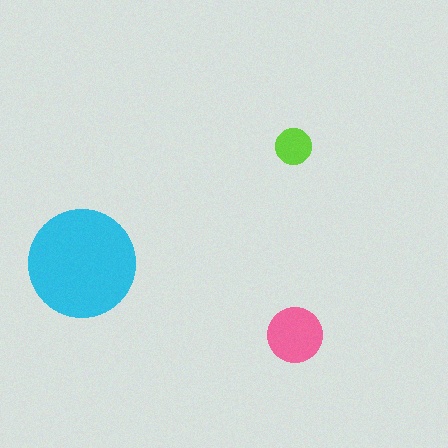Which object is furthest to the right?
The pink circle is rightmost.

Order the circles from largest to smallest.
the cyan one, the pink one, the lime one.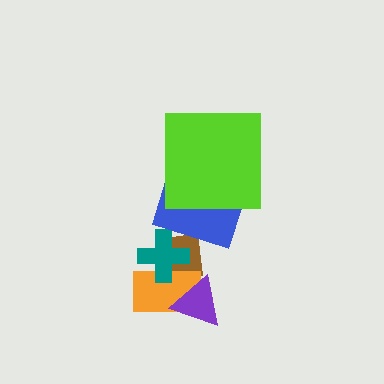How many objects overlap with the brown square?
4 objects overlap with the brown square.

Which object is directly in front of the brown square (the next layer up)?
The orange rectangle is directly in front of the brown square.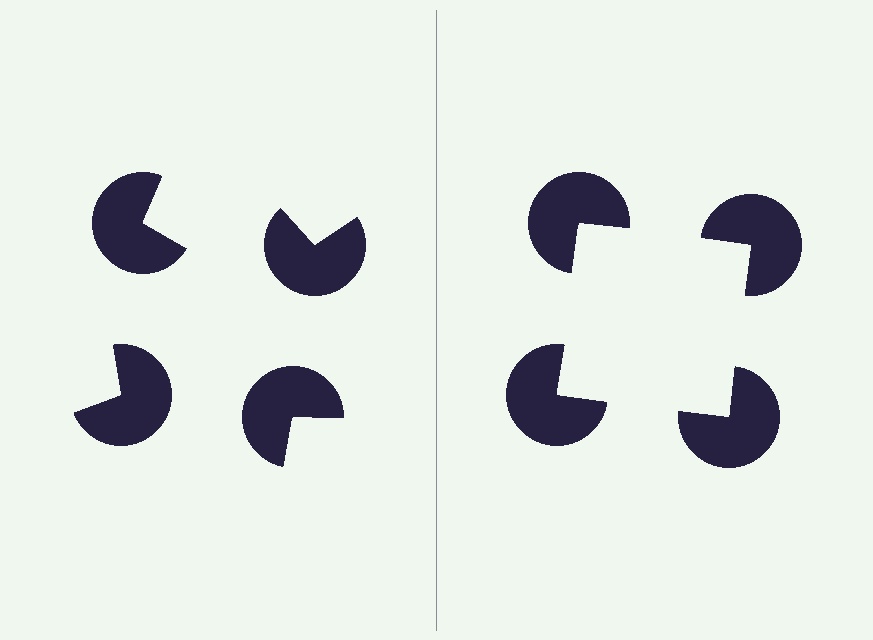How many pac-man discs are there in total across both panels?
8 — 4 on each side.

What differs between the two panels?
The pac-man discs are positioned identically on both sides; only the wedge orientations differ. On the right they align to a square; on the left they are misaligned.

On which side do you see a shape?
An illusory square appears on the right side. On the left side the wedge cuts are rotated, so no coherent shape forms.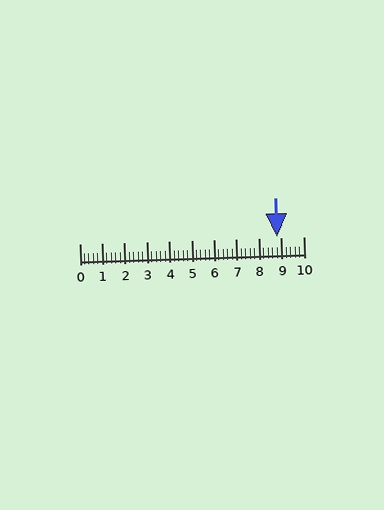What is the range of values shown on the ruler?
The ruler shows values from 0 to 10.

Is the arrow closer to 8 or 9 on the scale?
The arrow is closer to 9.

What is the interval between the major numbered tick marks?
The major tick marks are spaced 1 units apart.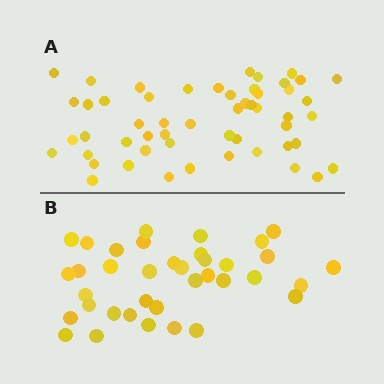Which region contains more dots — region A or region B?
Region A (the top region) has more dots.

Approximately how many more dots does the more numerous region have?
Region A has approximately 15 more dots than region B.